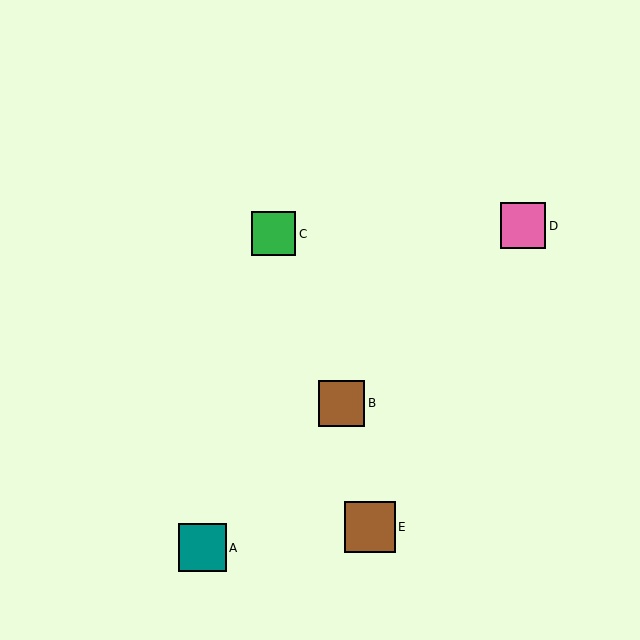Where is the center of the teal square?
The center of the teal square is at (202, 548).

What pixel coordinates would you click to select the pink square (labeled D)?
Click at (523, 226) to select the pink square D.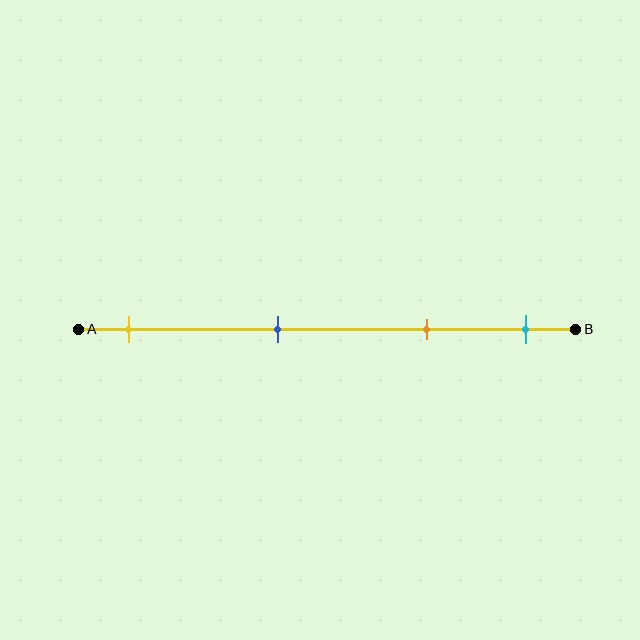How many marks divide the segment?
There are 4 marks dividing the segment.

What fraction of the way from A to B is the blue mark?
The blue mark is approximately 40% (0.4) of the way from A to B.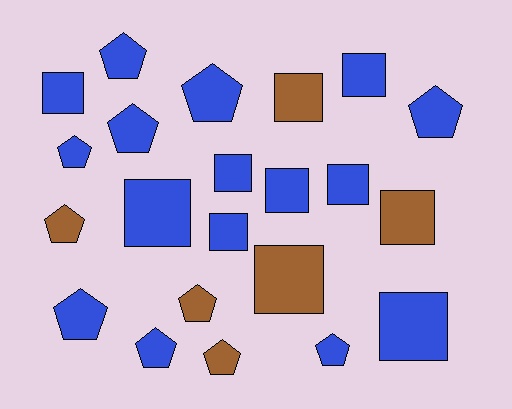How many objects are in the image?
There are 22 objects.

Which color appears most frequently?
Blue, with 16 objects.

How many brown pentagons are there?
There are 3 brown pentagons.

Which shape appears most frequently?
Square, with 11 objects.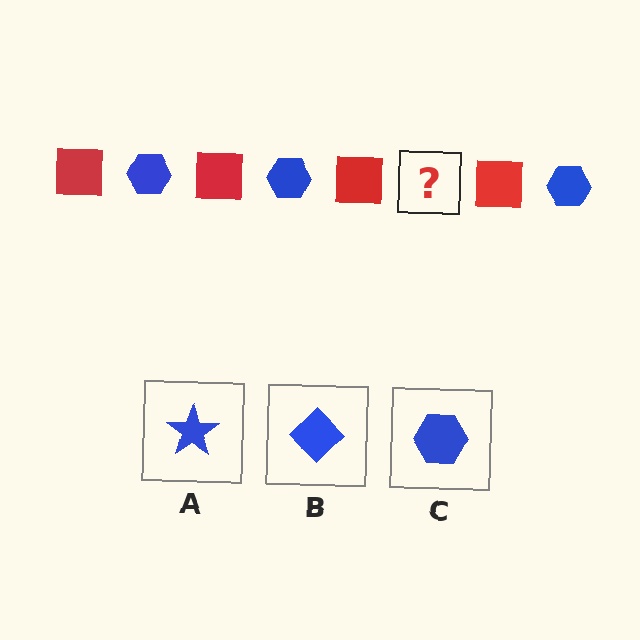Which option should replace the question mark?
Option C.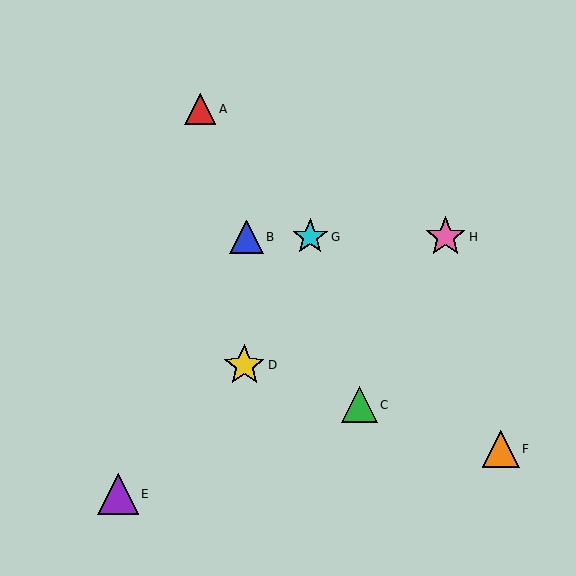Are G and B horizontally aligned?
Yes, both are at y≈237.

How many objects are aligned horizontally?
3 objects (B, G, H) are aligned horizontally.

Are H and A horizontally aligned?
No, H is at y≈237 and A is at y≈109.